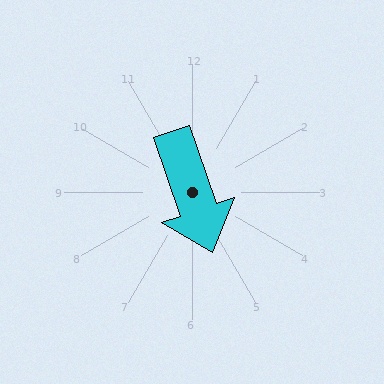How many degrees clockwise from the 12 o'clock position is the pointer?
Approximately 161 degrees.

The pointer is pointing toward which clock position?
Roughly 5 o'clock.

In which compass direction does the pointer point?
South.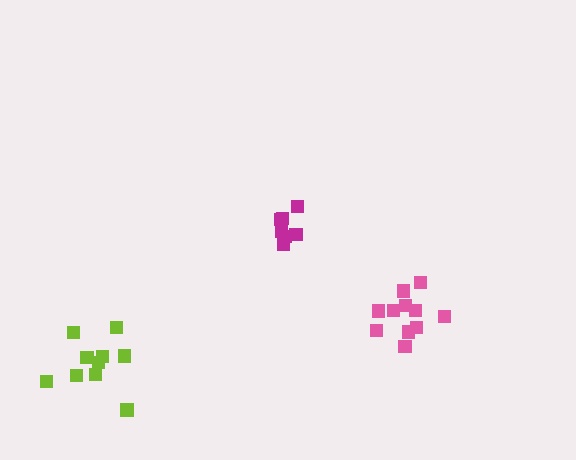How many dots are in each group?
Group 1: 7 dots, Group 2: 10 dots, Group 3: 11 dots (28 total).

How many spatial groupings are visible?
There are 3 spatial groupings.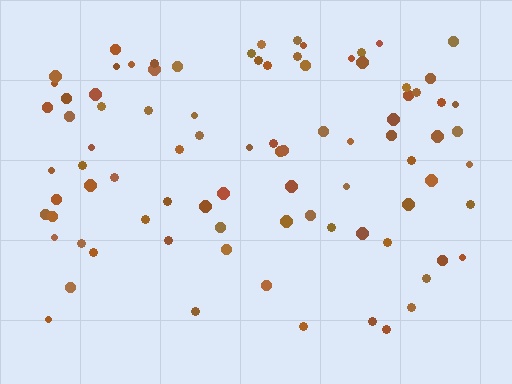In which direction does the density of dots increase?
From bottom to top, with the top side densest.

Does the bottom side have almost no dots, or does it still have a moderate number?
Still a moderate number, just noticeably fewer than the top.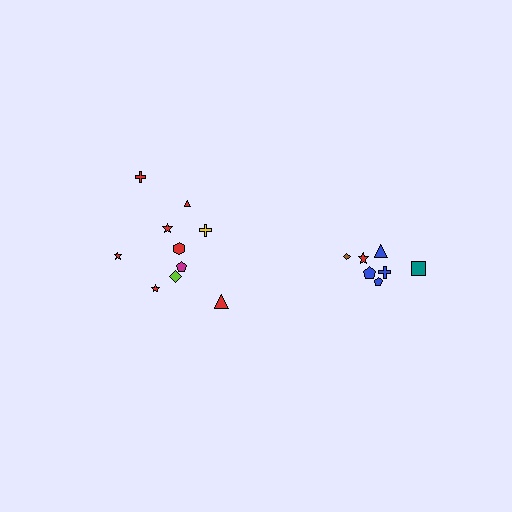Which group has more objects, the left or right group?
The left group.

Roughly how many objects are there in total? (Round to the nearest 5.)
Roughly 15 objects in total.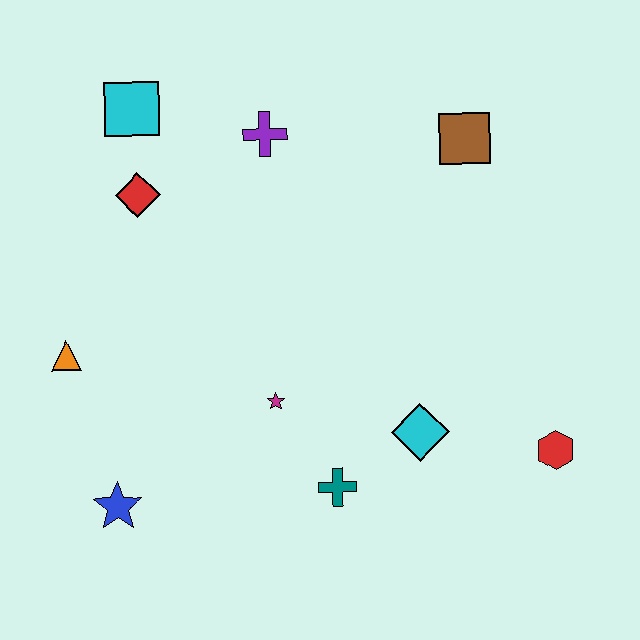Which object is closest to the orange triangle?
The blue star is closest to the orange triangle.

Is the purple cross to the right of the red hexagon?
No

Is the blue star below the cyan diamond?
Yes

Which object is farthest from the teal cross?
The cyan square is farthest from the teal cross.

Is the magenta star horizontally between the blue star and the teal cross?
Yes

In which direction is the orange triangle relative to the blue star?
The orange triangle is above the blue star.